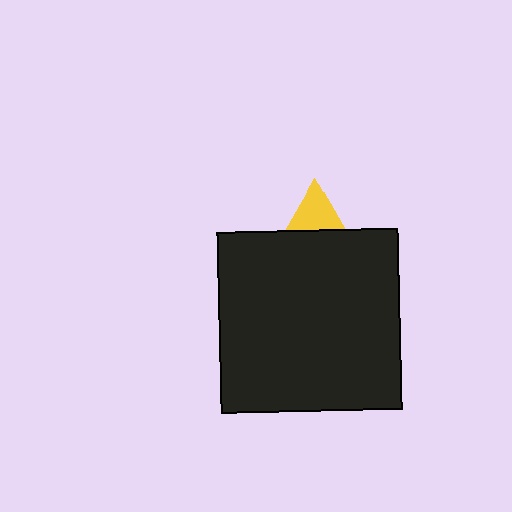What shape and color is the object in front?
The object in front is a black square.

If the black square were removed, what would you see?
You would see the complete yellow triangle.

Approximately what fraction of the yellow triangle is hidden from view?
Roughly 69% of the yellow triangle is hidden behind the black square.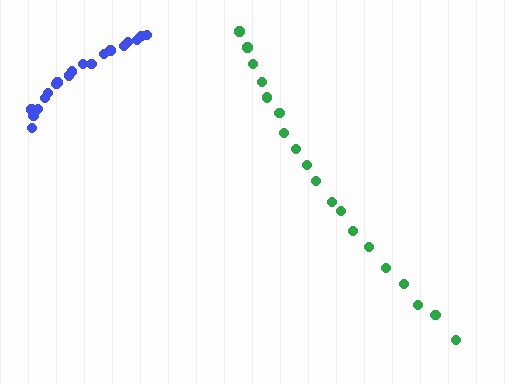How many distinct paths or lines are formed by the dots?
There are 2 distinct paths.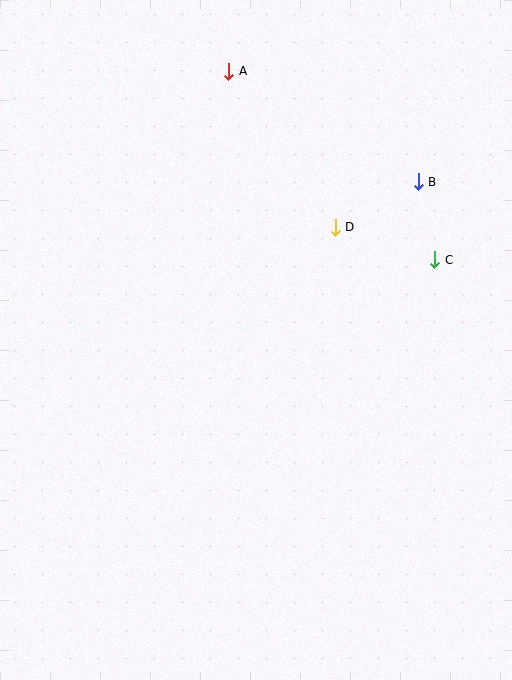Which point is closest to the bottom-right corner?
Point C is closest to the bottom-right corner.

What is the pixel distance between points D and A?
The distance between D and A is 189 pixels.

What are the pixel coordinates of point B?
Point B is at (418, 182).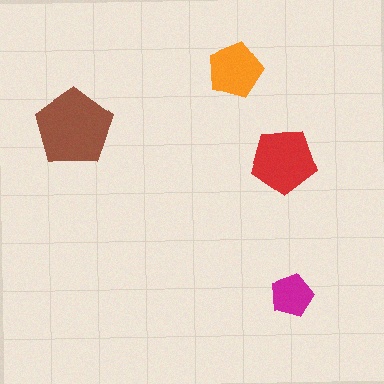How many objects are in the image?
There are 4 objects in the image.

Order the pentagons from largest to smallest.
the brown one, the red one, the orange one, the magenta one.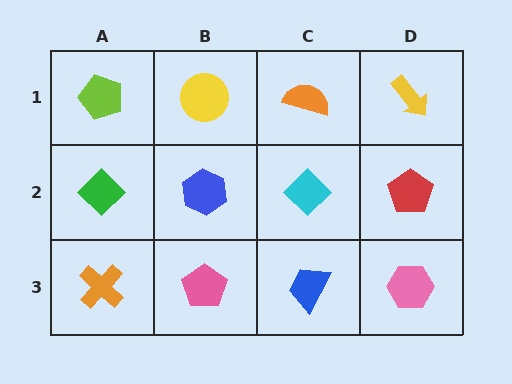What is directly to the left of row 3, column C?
A pink pentagon.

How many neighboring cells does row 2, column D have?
3.